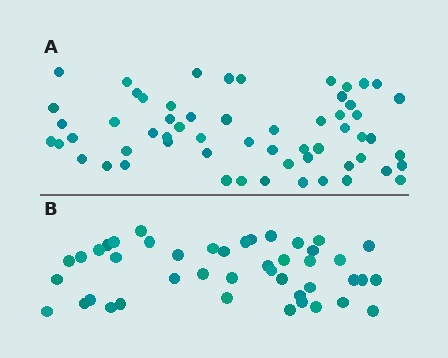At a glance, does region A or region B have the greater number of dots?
Region A (the top region) has more dots.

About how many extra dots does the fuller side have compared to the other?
Region A has approximately 15 more dots than region B.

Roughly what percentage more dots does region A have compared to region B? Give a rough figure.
About 35% more.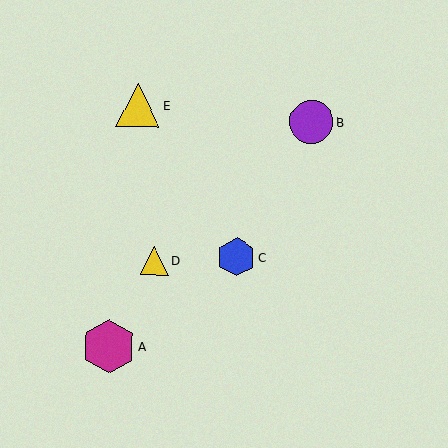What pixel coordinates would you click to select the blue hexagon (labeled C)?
Click at (237, 257) to select the blue hexagon C.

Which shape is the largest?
The magenta hexagon (labeled A) is the largest.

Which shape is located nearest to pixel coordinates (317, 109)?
The purple circle (labeled B) at (311, 122) is nearest to that location.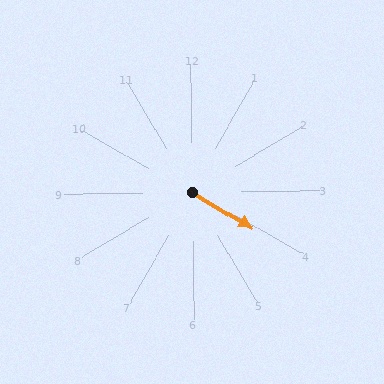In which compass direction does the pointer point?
Southeast.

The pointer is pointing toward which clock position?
Roughly 4 o'clock.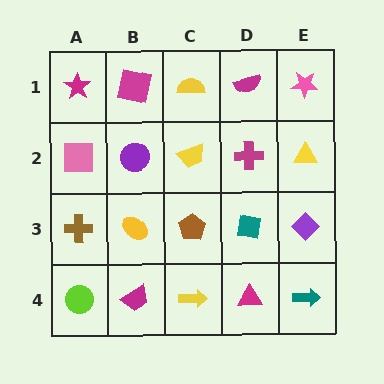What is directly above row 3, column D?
A magenta cross.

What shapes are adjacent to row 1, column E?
A yellow triangle (row 2, column E), a magenta semicircle (row 1, column D).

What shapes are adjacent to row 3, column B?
A purple circle (row 2, column B), a magenta trapezoid (row 4, column B), a brown cross (row 3, column A), a brown pentagon (row 3, column C).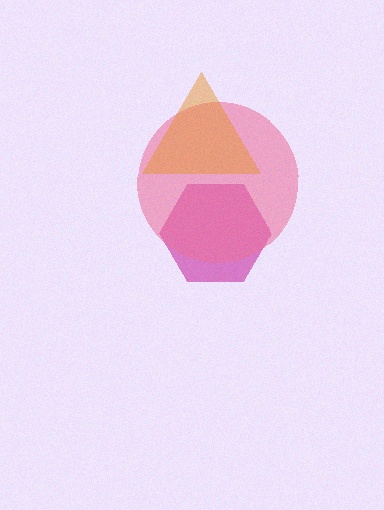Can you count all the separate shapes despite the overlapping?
Yes, there are 3 separate shapes.